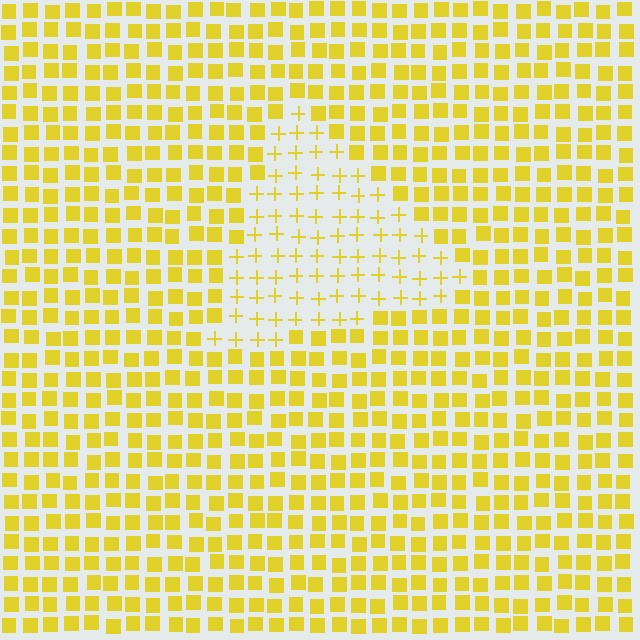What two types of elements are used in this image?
The image uses plus signs inside the triangle region and squares outside it.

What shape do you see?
I see a triangle.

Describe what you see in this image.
The image is filled with small yellow elements arranged in a uniform grid. A triangle-shaped region contains plus signs, while the surrounding area contains squares. The boundary is defined purely by the change in element shape.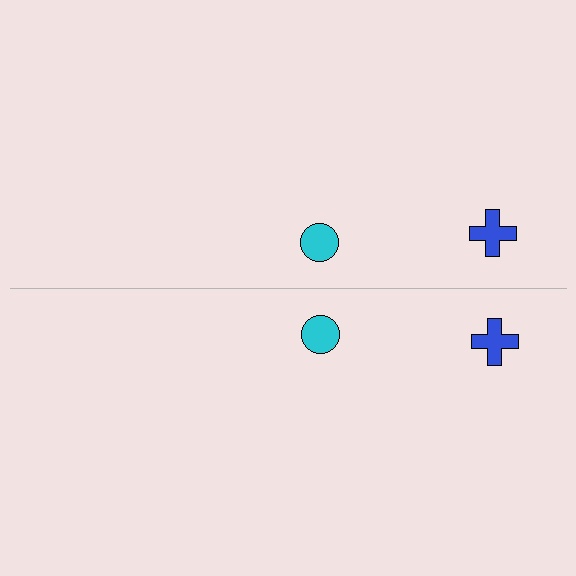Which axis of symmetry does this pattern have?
The pattern has a horizontal axis of symmetry running through the center of the image.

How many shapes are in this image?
There are 4 shapes in this image.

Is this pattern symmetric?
Yes, this pattern has bilateral (reflection) symmetry.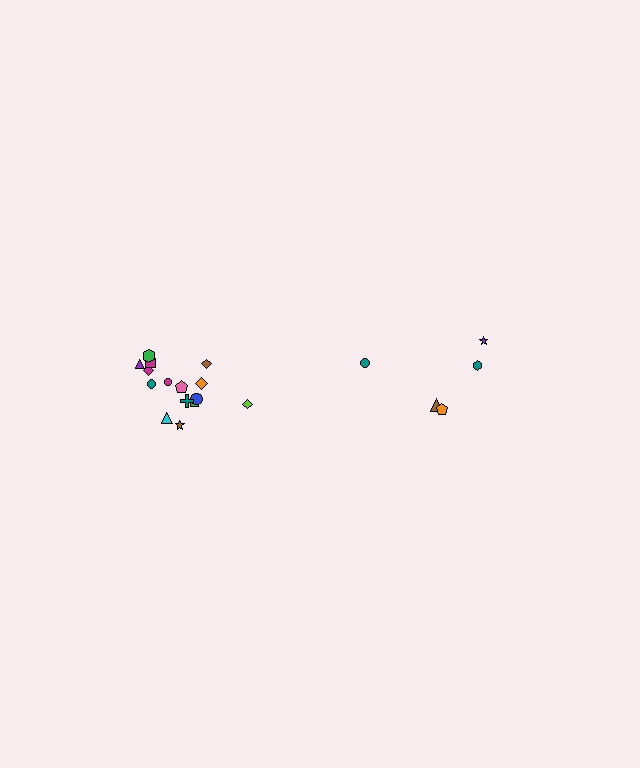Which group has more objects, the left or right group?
The left group.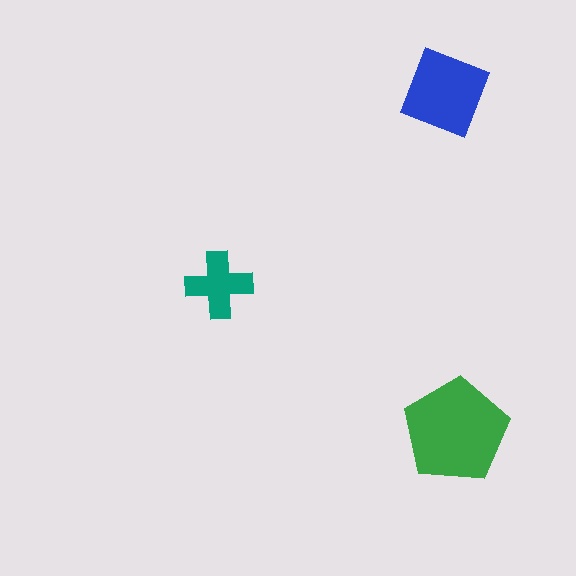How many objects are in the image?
There are 3 objects in the image.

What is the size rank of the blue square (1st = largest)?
2nd.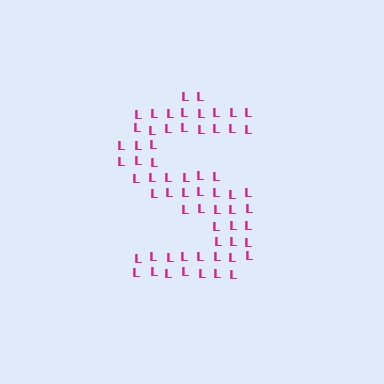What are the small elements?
The small elements are letter L's.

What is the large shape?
The large shape is the letter S.